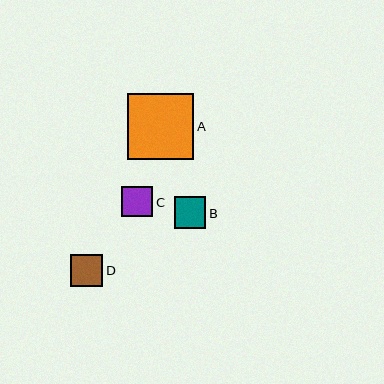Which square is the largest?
Square A is the largest with a size of approximately 66 pixels.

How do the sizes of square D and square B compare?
Square D and square B are approximately the same size.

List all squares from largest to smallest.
From largest to smallest: A, D, B, C.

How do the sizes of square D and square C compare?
Square D and square C are approximately the same size.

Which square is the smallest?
Square C is the smallest with a size of approximately 31 pixels.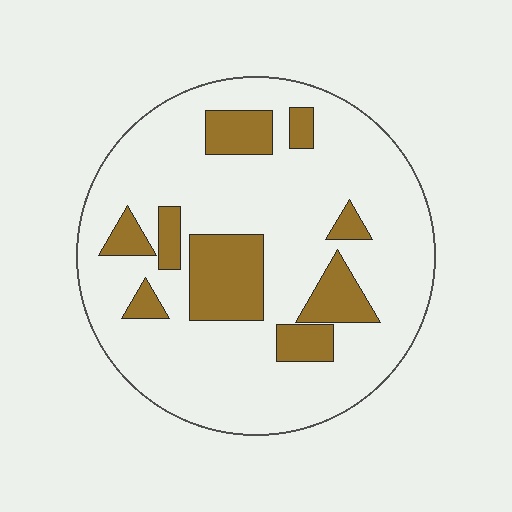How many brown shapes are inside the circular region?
9.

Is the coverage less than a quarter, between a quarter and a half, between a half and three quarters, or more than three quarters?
Less than a quarter.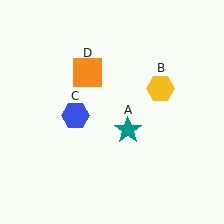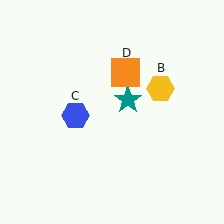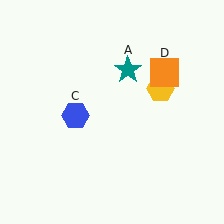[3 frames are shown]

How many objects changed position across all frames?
2 objects changed position: teal star (object A), orange square (object D).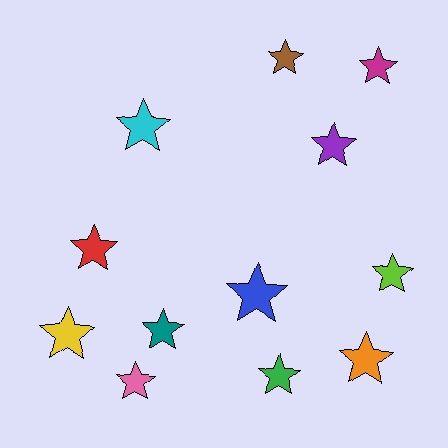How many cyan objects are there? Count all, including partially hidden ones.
There is 1 cyan object.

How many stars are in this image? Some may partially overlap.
There are 12 stars.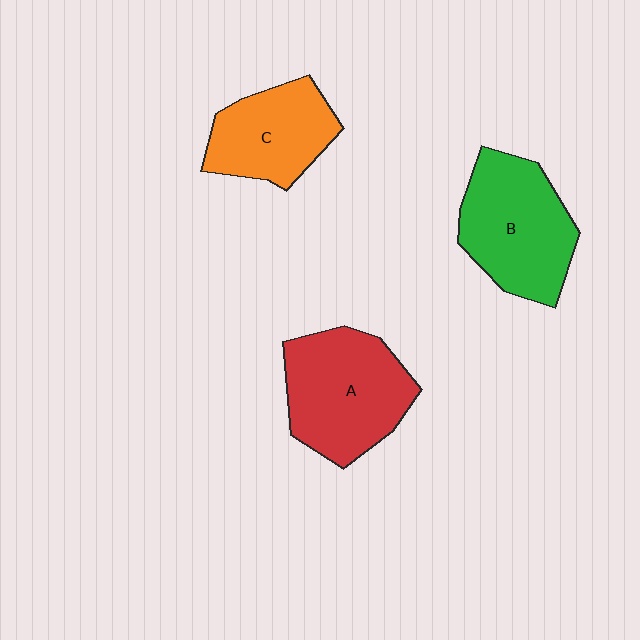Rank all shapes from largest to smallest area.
From largest to smallest: A (red), B (green), C (orange).